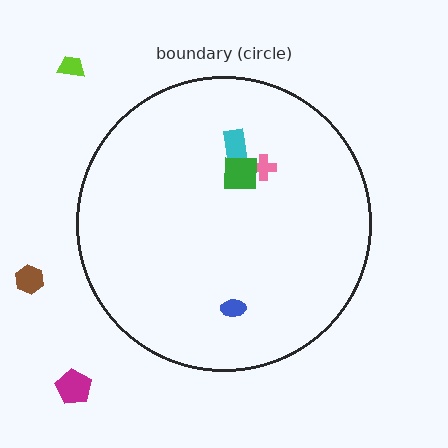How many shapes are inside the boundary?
4 inside, 3 outside.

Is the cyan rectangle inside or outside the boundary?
Inside.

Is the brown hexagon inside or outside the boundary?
Outside.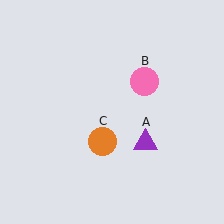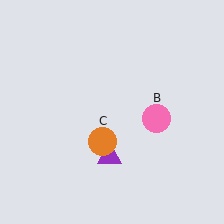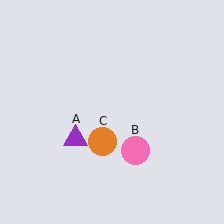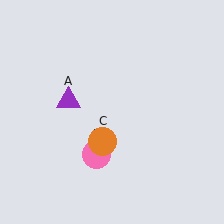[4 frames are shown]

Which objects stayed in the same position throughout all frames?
Orange circle (object C) remained stationary.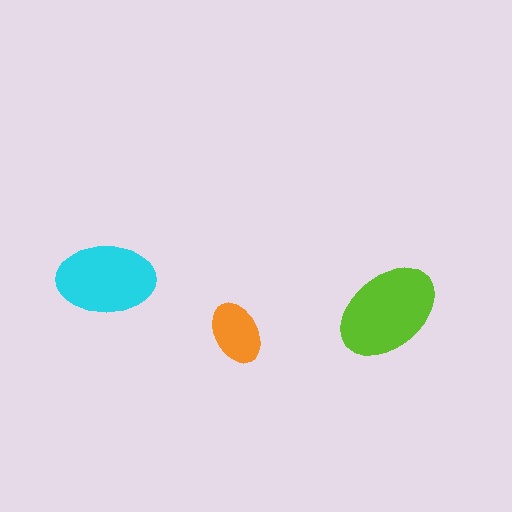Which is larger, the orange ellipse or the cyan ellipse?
The cyan one.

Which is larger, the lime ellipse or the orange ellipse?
The lime one.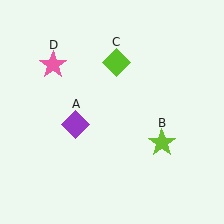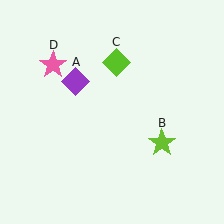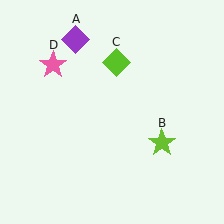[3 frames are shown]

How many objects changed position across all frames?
1 object changed position: purple diamond (object A).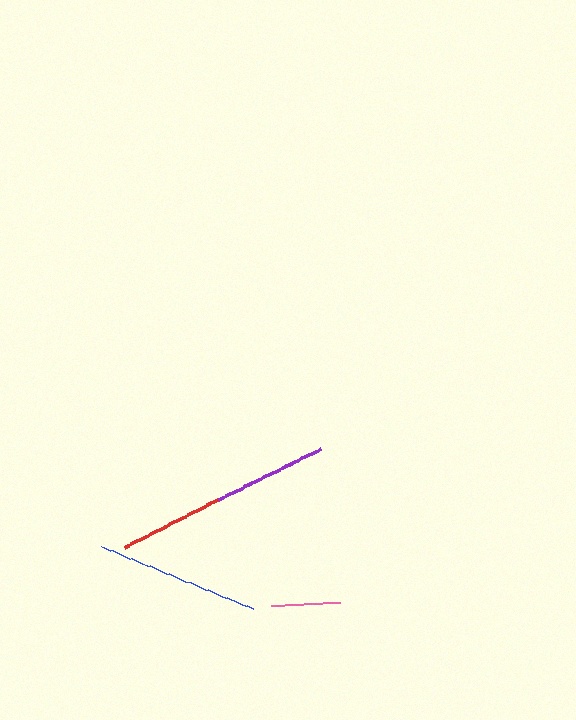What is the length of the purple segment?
The purple segment is approximately 119 pixels long.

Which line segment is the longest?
The blue line is the longest at approximately 164 pixels.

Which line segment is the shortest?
The pink line is the shortest at approximately 69 pixels.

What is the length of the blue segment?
The blue segment is approximately 164 pixels long.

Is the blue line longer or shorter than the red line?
The blue line is longer than the red line.